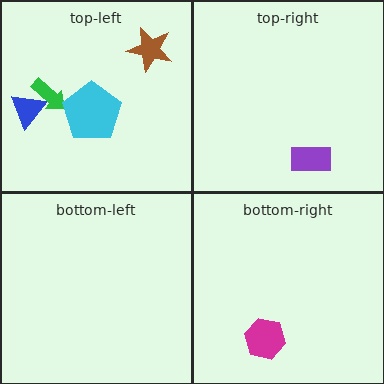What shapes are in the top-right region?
The purple rectangle.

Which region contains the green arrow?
The top-left region.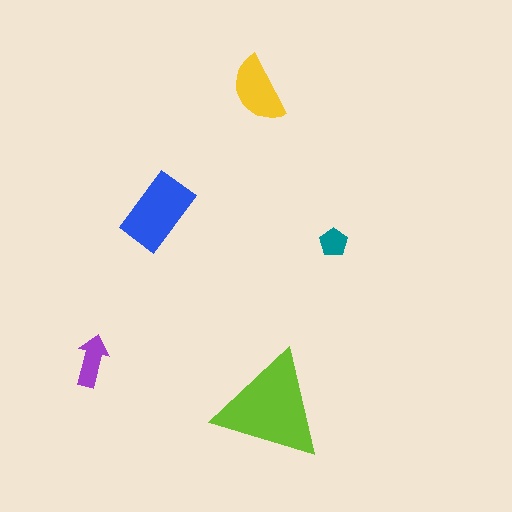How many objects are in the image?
There are 5 objects in the image.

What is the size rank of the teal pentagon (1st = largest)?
5th.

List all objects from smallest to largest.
The teal pentagon, the purple arrow, the yellow semicircle, the blue rectangle, the lime triangle.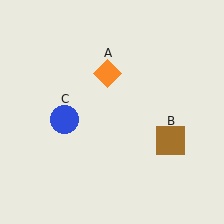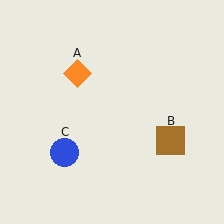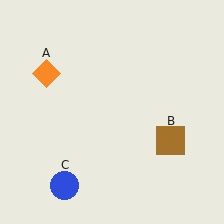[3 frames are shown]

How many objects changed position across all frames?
2 objects changed position: orange diamond (object A), blue circle (object C).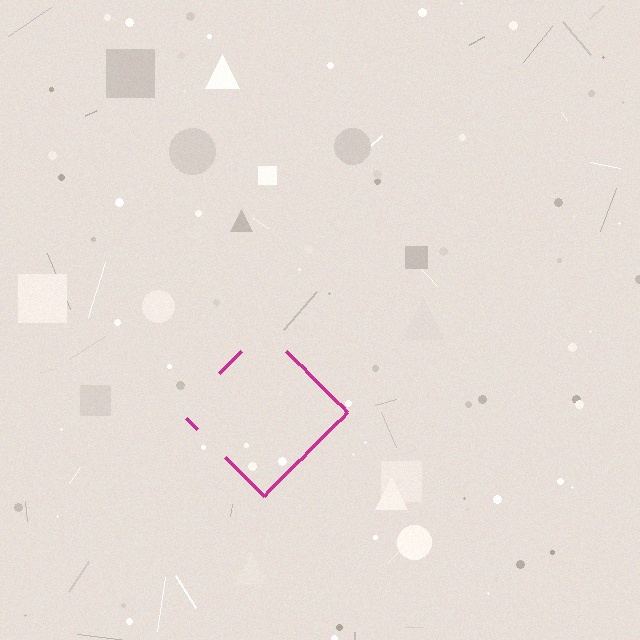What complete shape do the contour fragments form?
The contour fragments form a diamond.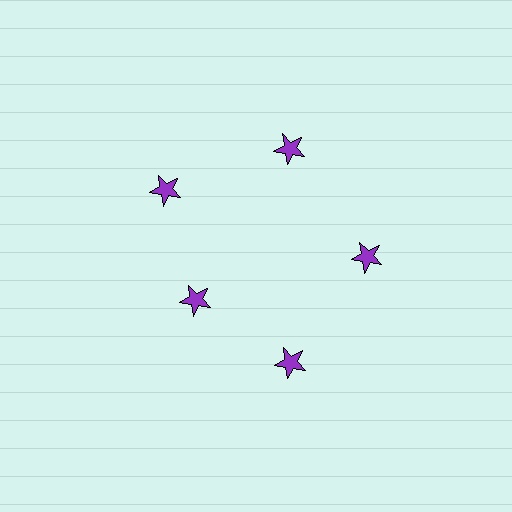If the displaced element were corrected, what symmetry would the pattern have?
It would have 5-fold rotational symmetry — the pattern would map onto itself every 72 degrees.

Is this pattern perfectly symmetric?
No. The 5 purple stars are arranged in a ring, but one element near the 8 o'clock position is pulled inward toward the center, breaking the 5-fold rotational symmetry.